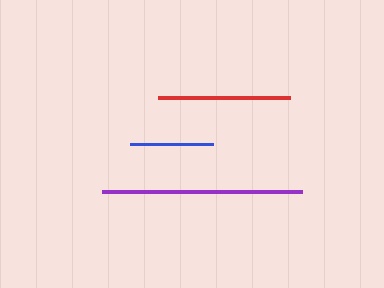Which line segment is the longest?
The purple line is the longest at approximately 200 pixels.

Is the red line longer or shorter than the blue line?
The red line is longer than the blue line.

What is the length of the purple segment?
The purple segment is approximately 200 pixels long.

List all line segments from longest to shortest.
From longest to shortest: purple, red, blue.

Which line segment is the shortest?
The blue line is the shortest at approximately 83 pixels.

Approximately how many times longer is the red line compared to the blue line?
The red line is approximately 1.6 times the length of the blue line.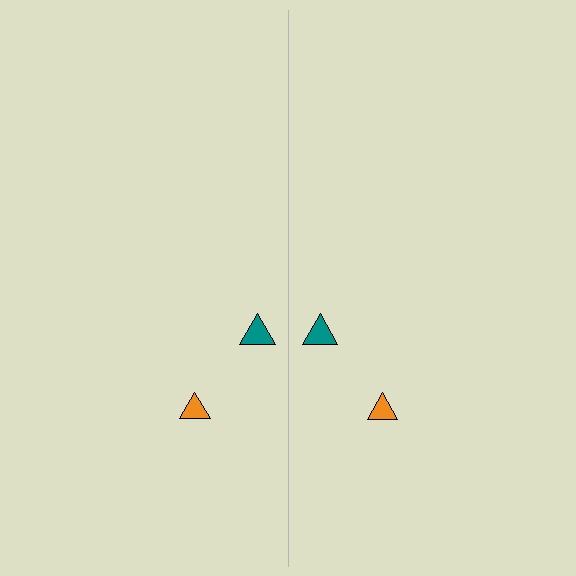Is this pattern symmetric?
Yes, this pattern has bilateral (reflection) symmetry.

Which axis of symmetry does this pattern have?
The pattern has a vertical axis of symmetry running through the center of the image.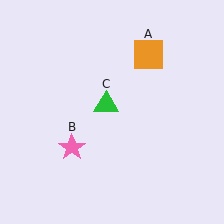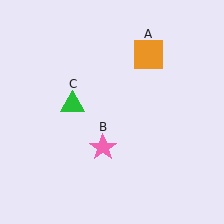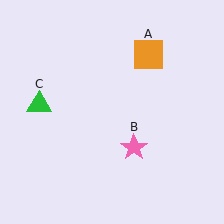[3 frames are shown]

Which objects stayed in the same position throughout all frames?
Orange square (object A) remained stationary.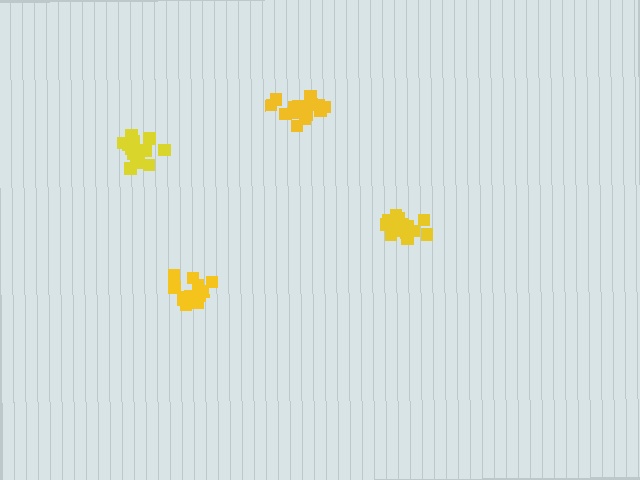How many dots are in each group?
Group 1: 19 dots, Group 2: 17 dots, Group 3: 16 dots, Group 4: 16 dots (68 total).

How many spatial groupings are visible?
There are 4 spatial groupings.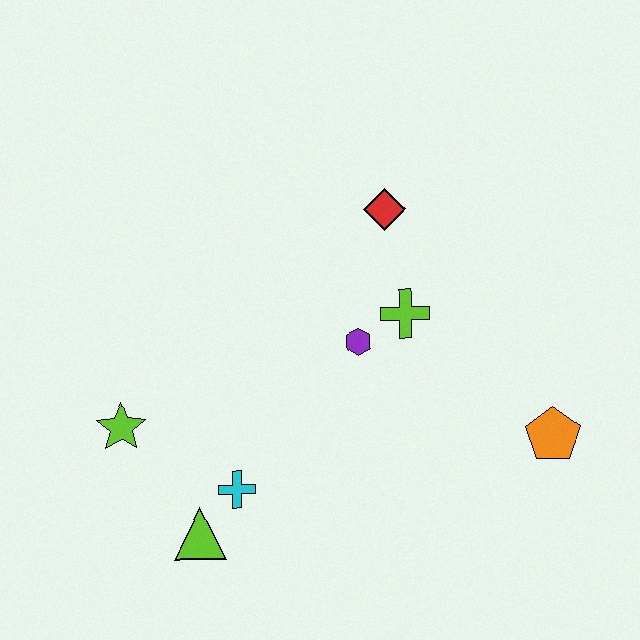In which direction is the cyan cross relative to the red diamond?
The cyan cross is below the red diamond.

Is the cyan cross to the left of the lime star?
No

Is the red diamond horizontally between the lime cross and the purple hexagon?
Yes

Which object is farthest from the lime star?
The orange pentagon is farthest from the lime star.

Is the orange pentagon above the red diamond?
No